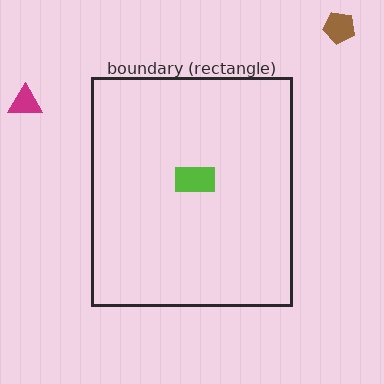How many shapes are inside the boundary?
1 inside, 2 outside.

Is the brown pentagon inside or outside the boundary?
Outside.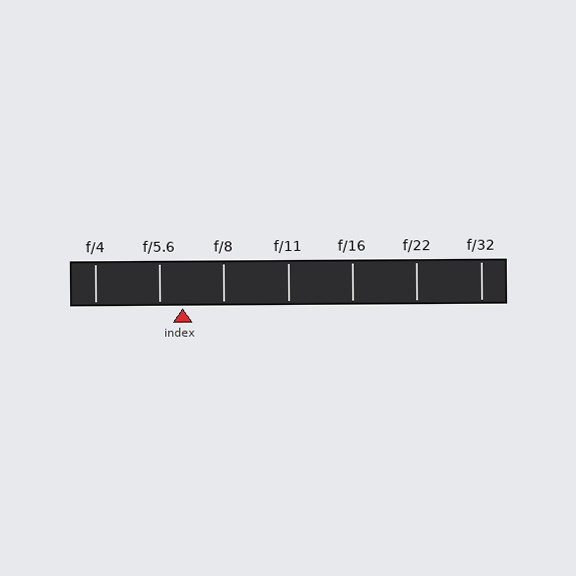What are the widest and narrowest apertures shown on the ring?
The widest aperture shown is f/4 and the narrowest is f/32.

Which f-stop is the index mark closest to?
The index mark is closest to f/5.6.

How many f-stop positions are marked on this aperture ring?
There are 7 f-stop positions marked.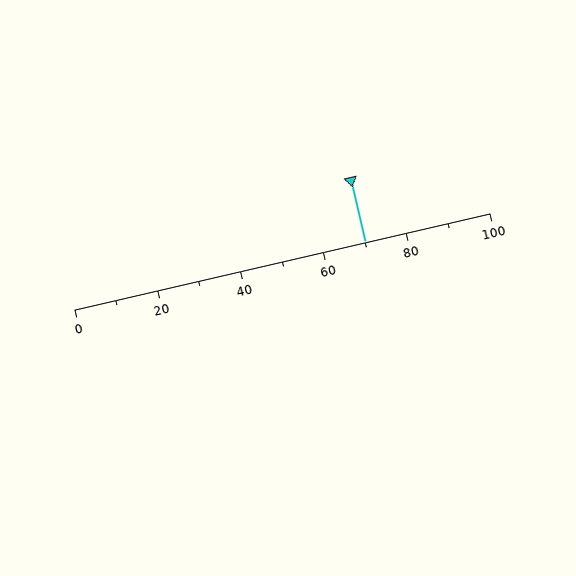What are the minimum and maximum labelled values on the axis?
The axis runs from 0 to 100.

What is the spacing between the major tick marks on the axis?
The major ticks are spaced 20 apart.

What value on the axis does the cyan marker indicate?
The marker indicates approximately 70.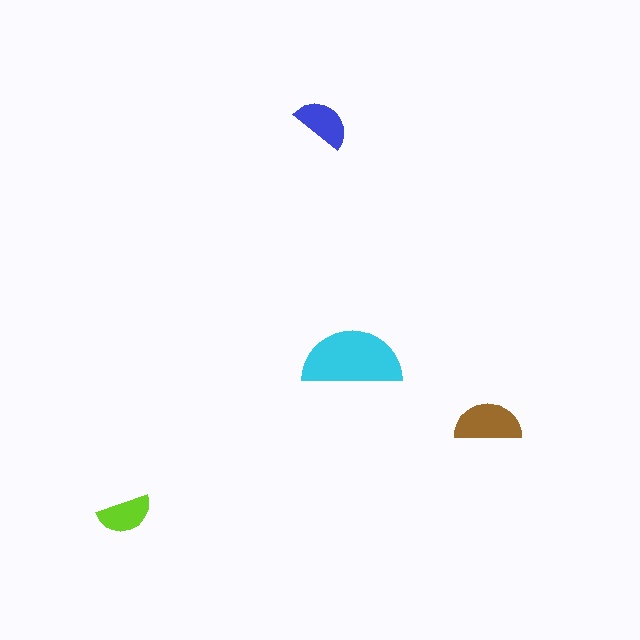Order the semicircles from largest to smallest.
the cyan one, the brown one, the blue one, the lime one.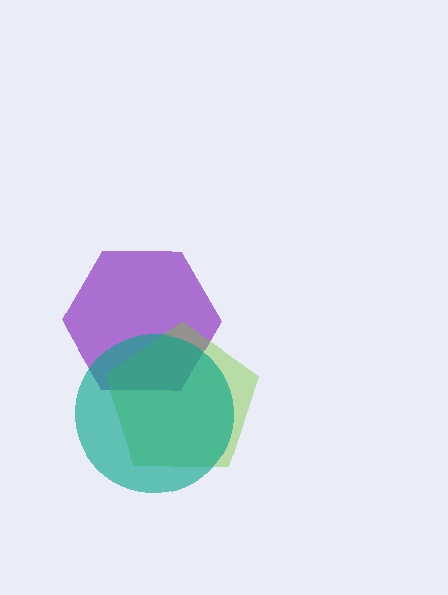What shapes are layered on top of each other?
The layered shapes are: a purple hexagon, a lime pentagon, a teal circle.